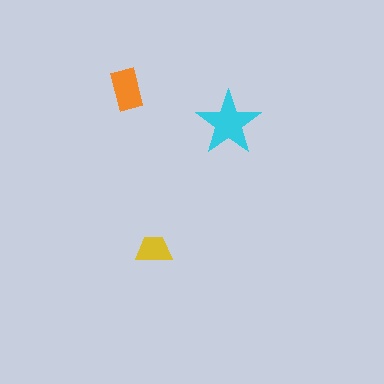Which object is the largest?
The cyan star.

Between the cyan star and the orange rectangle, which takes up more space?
The cyan star.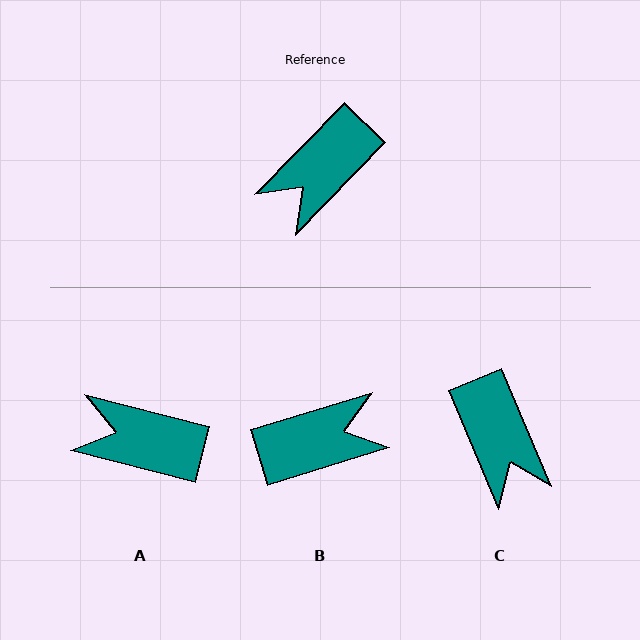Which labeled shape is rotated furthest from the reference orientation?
B, about 151 degrees away.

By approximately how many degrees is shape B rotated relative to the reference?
Approximately 151 degrees counter-clockwise.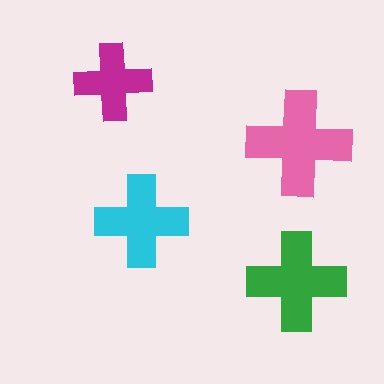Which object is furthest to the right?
The pink cross is rightmost.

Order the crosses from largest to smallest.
the pink one, the green one, the cyan one, the magenta one.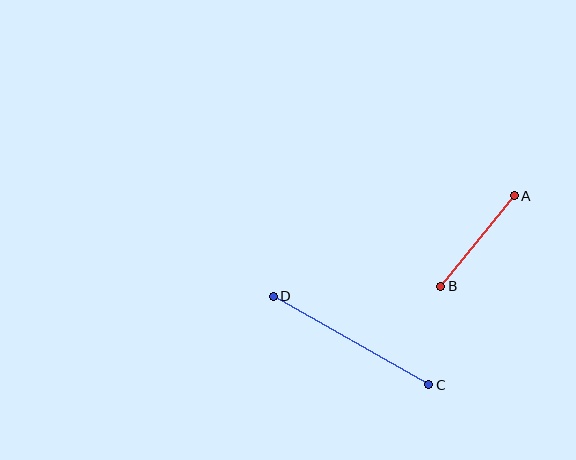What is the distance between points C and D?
The distance is approximately 179 pixels.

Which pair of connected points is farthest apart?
Points C and D are farthest apart.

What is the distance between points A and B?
The distance is approximately 117 pixels.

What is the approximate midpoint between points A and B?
The midpoint is at approximately (478, 241) pixels.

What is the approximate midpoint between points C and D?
The midpoint is at approximately (351, 341) pixels.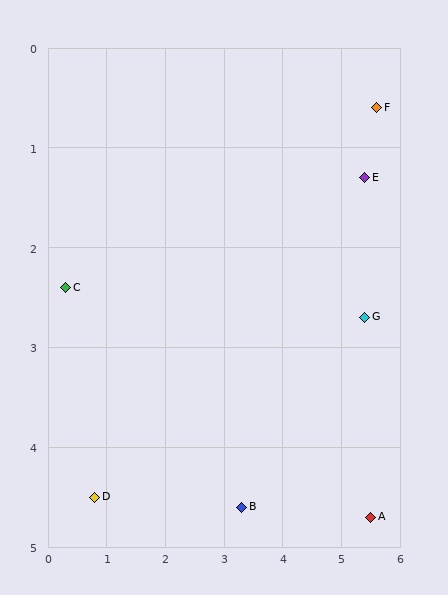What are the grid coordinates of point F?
Point F is at approximately (5.6, 0.6).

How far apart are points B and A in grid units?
Points B and A are about 2.2 grid units apart.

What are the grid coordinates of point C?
Point C is at approximately (0.3, 2.4).